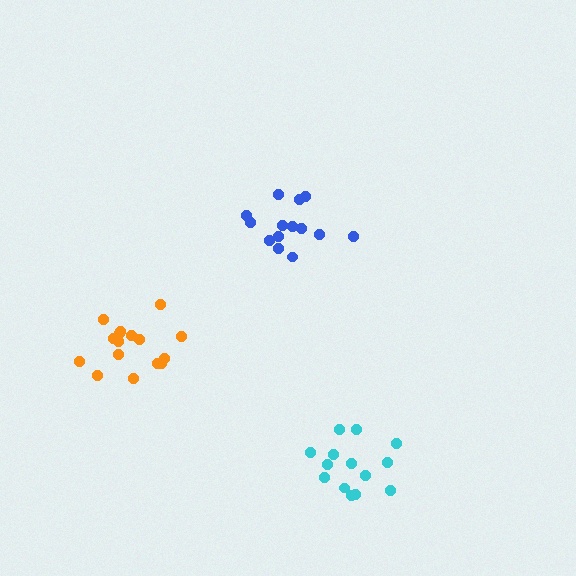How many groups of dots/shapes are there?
There are 3 groups.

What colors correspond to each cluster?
The clusters are colored: blue, cyan, orange.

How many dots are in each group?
Group 1: 14 dots, Group 2: 14 dots, Group 3: 16 dots (44 total).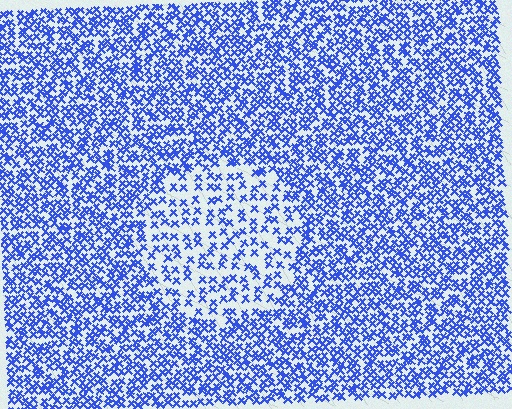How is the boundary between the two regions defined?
The boundary is defined by a change in element density (approximately 2.0x ratio). All elements are the same color, size, and shape.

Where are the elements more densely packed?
The elements are more densely packed outside the circle boundary.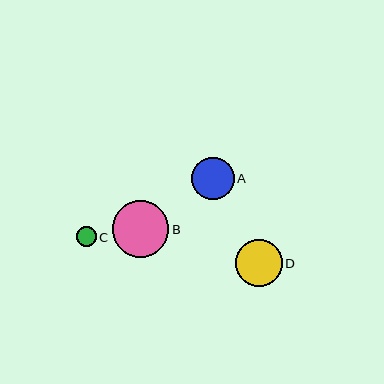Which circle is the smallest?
Circle C is the smallest with a size of approximately 20 pixels.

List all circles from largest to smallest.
From largest to smallest: B, D, A, C.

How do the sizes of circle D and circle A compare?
Circle D and circle A are approximately the same size.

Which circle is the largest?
Circle B is the largest with a size of approximately 56 pixels.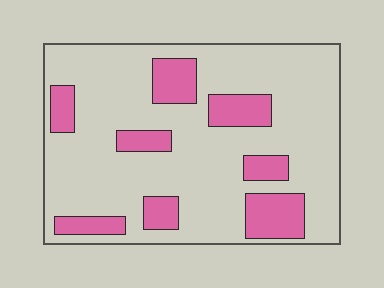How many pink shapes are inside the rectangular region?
8.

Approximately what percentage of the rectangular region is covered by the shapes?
Approximately 20%.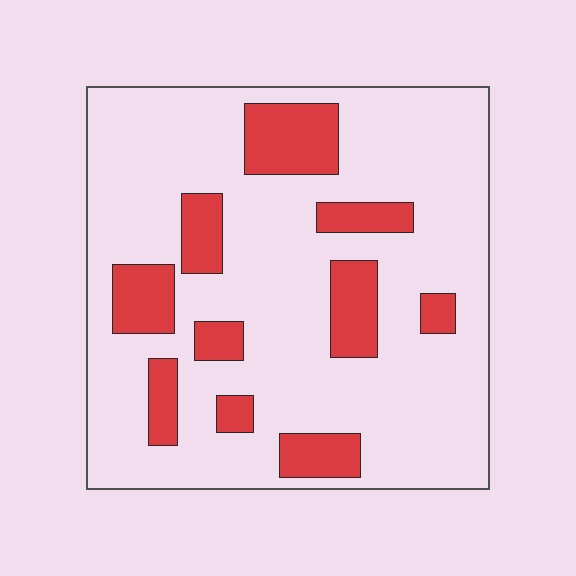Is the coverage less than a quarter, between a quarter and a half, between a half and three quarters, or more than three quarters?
Less than a quarter.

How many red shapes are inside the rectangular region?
10.